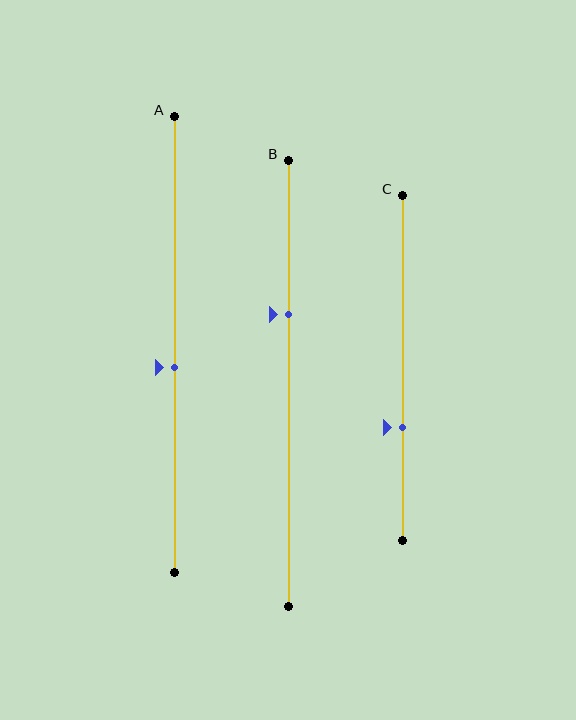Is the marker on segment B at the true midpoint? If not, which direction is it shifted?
No, the marker on segment B is shifted upward by about 16% of the segment length.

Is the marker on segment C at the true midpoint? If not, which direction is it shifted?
No, the marker on segment C is shifted downward by about 17% of the segment length.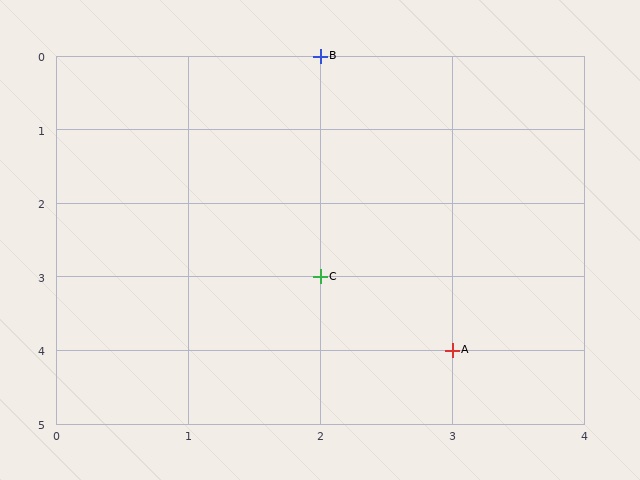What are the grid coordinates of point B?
Point B is at grid coordinates (2, 0).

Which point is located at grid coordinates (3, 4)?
Point A is at (3, 4).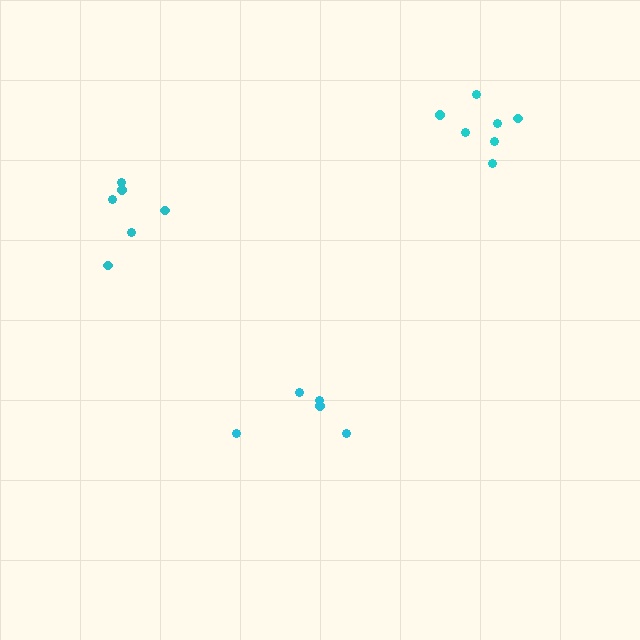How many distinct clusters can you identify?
There are 3 distinct clusters.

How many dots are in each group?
Group 1: 5 dots, Group 2: 7 dots, Group 3: 6 dots (18 total).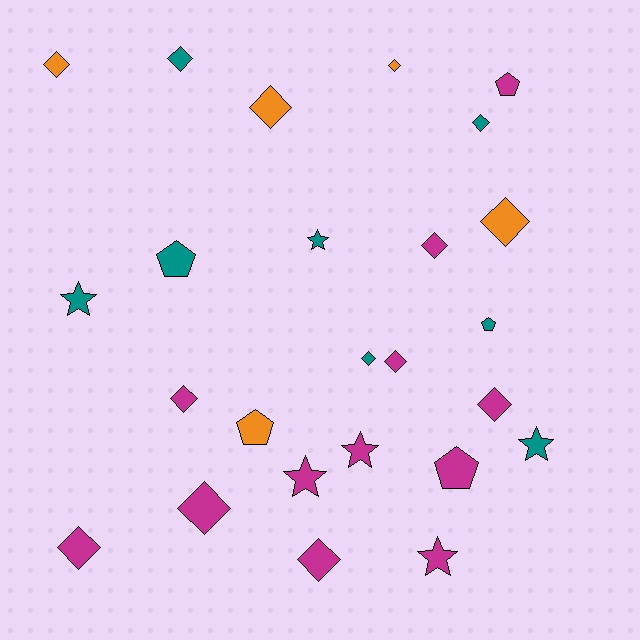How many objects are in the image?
There are 25 objects.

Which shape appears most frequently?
Diamond, with 14 objects.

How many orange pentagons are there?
There is 1 orange pentagon.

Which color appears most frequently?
Magenta, with 12 objects.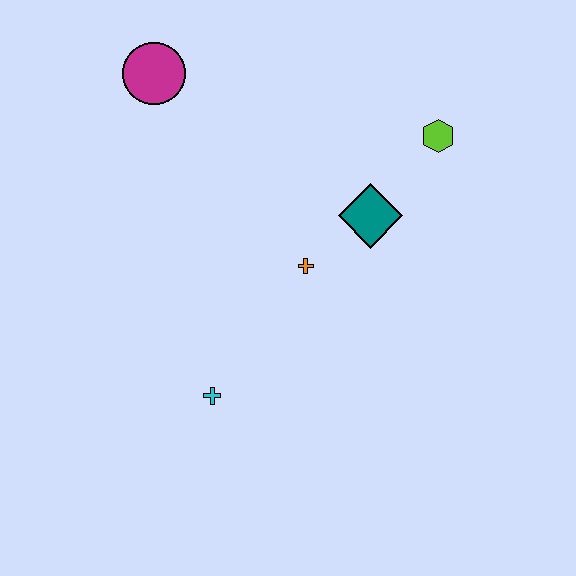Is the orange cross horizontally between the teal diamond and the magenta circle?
Yes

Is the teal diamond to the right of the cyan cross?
Yes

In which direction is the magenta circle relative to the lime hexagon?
The magenta circle is to the left of the lime hexagon.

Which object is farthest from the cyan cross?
The lime hexagon is farthest from the cyan cross.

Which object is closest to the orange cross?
The teal diamond is closest to the orange cross.